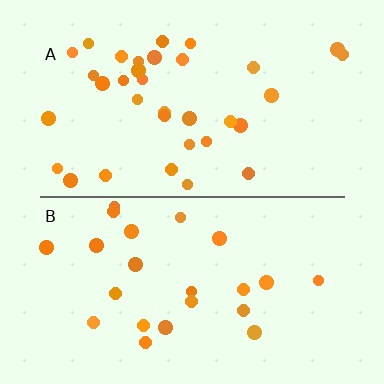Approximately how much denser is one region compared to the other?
Approximately 1.5× — region A over region B.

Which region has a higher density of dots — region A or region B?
A (the top).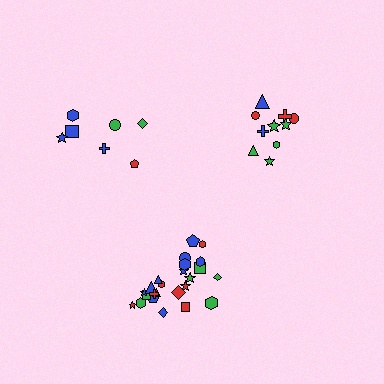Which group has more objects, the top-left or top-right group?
The top-right group.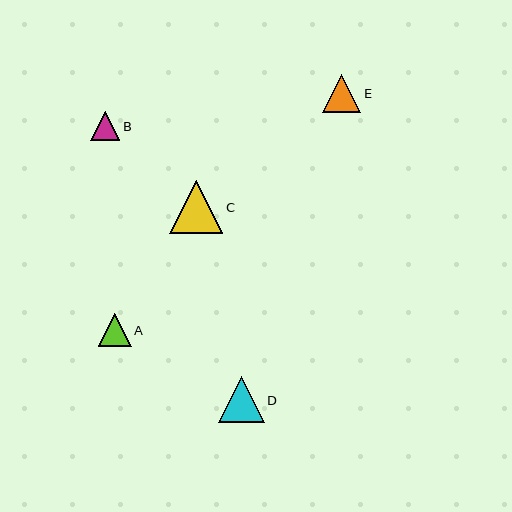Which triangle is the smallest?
Triangle B is the smallest with a size of approximately 29 pixels.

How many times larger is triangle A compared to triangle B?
Triangle A is approximately 1.1 times the size of triangle B.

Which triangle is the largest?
Triangle C is the largest with a size of approximately 53 pixels.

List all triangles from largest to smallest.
From largest to smallest: C, D, E, A, B.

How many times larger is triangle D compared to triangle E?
Triangle D is approximately 1.2 times the size of triangle E.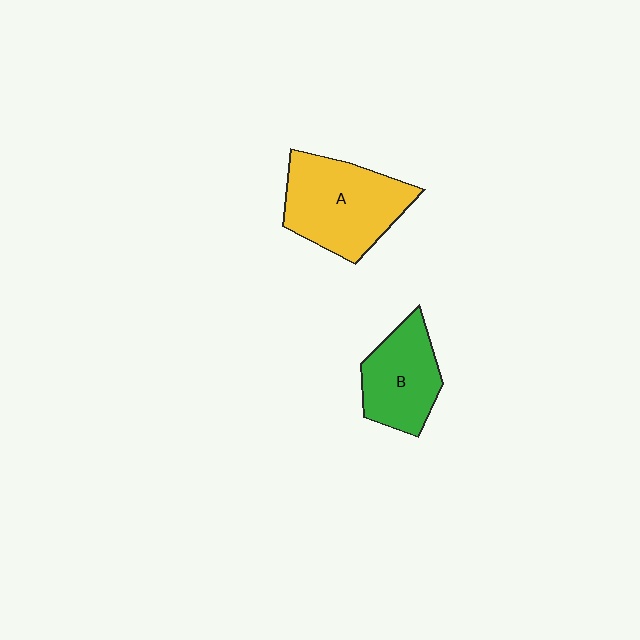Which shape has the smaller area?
Shape B (green).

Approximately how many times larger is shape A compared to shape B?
Approximately 1.4 times.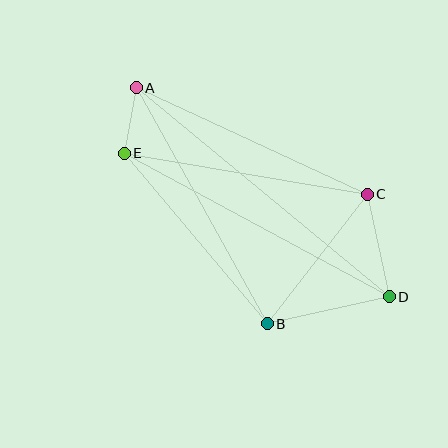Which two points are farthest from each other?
Points A and D are farthest from each other.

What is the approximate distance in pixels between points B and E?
The distance between B and E is approximately 222 pixels.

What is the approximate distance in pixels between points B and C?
The distance between B and C is approximately 163 pixels.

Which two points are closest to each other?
Points A and E are closest to each other.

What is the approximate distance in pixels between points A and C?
The distance between A and C is approximately 255 pixels.